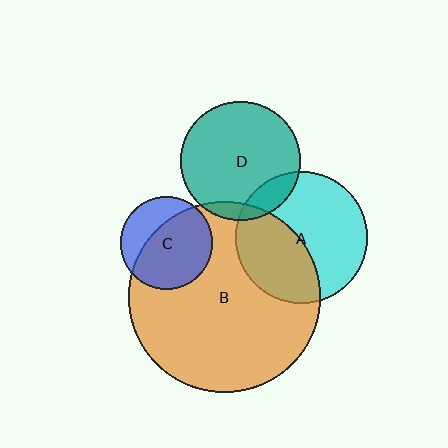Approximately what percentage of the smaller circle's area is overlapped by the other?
Approximately 15%.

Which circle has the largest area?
Circle B (orange).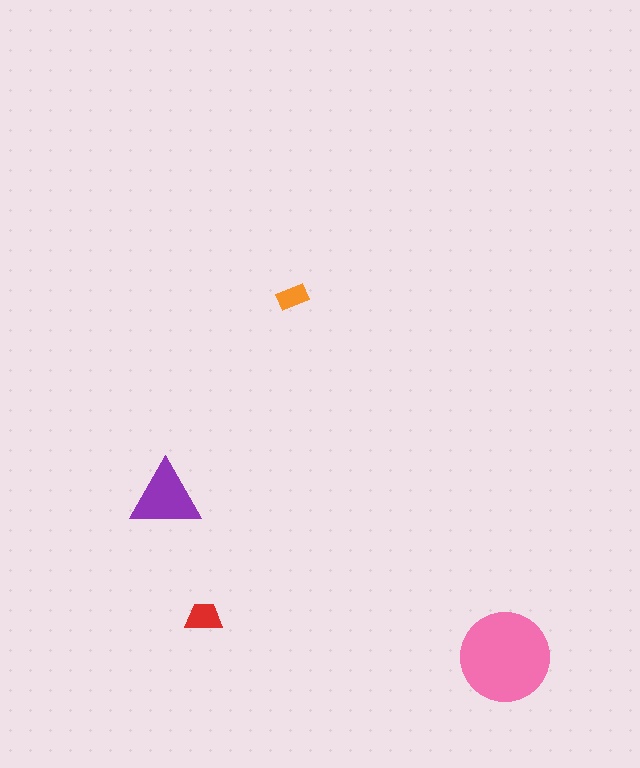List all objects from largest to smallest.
The pink circle, the purple triangle, the red trapezoid, the orange rectangle.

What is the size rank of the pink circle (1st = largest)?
1st.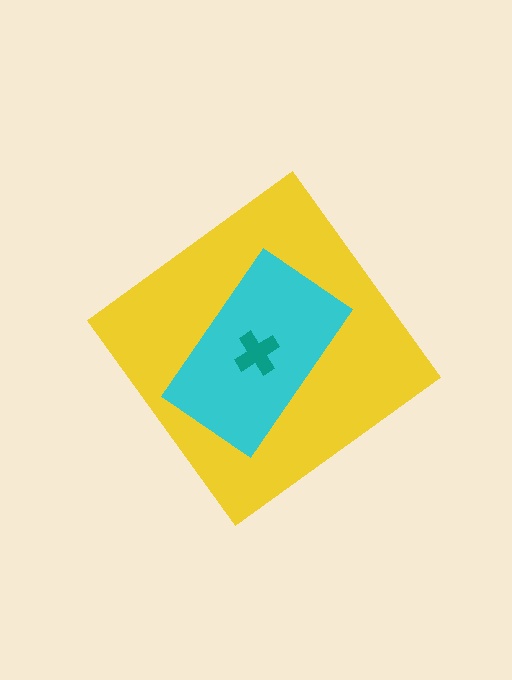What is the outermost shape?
The yellow diamond.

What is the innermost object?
The teal cross.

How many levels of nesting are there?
3.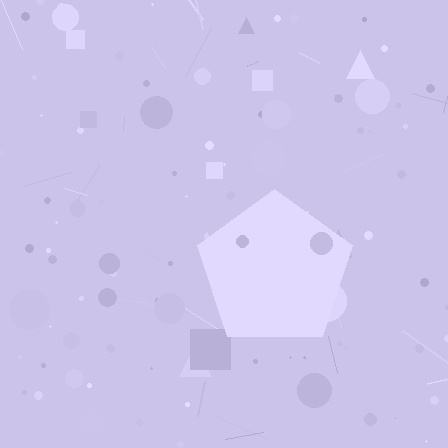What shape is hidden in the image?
A pentagon is hidden in the image.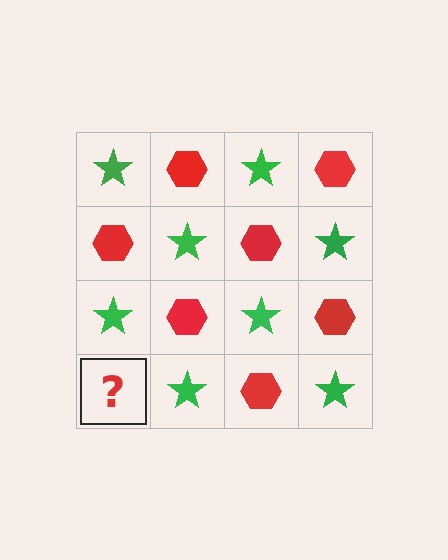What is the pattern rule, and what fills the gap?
The rule is that it alternates green star and red hexagon in a checkerboard pattern. The gap should be filled with a red hexagon.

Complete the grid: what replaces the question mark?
The question mark should be replaced with a red hexagon.